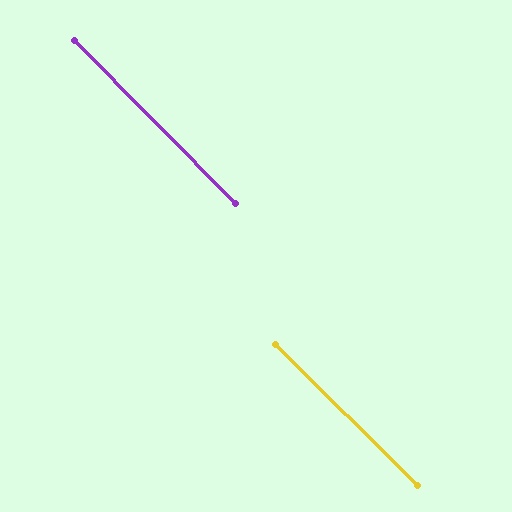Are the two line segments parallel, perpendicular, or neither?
Parallel — their directions differ by only 0.9°.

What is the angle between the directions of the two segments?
Approximately 1 degree.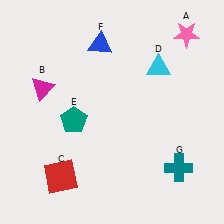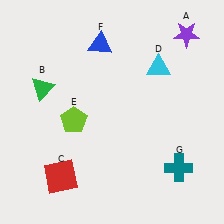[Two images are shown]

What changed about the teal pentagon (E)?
In Image 1, E is teal. In Image 2, it changed to lime.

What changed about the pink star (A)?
In Image 1, A is pink. In Image 2, it changed to purple.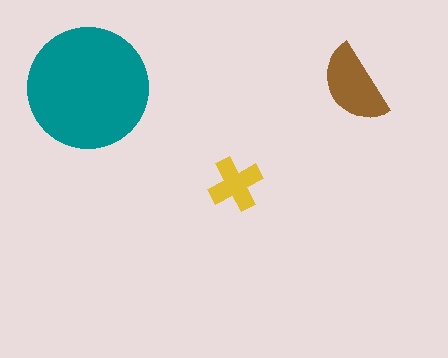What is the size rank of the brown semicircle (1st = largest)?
2nd.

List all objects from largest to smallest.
The teal circle, the brown semicircle, the yellow cross.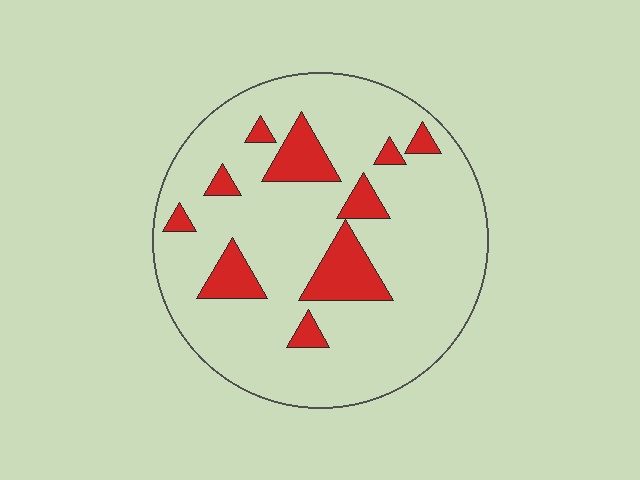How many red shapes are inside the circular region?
10.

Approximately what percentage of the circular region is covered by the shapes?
Approximately 15%.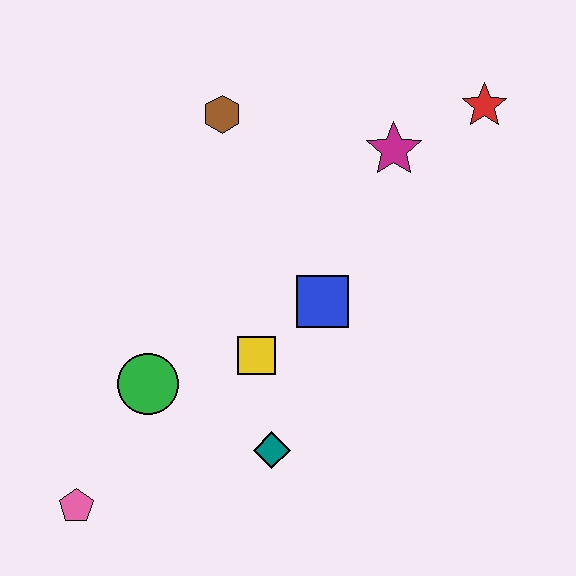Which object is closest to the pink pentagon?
The green circle is closest to the pink pentagon.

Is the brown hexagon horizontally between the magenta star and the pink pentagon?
Yes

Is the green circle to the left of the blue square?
Yes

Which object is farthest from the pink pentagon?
The red star is farthest from the pink pentagon.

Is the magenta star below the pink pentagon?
No